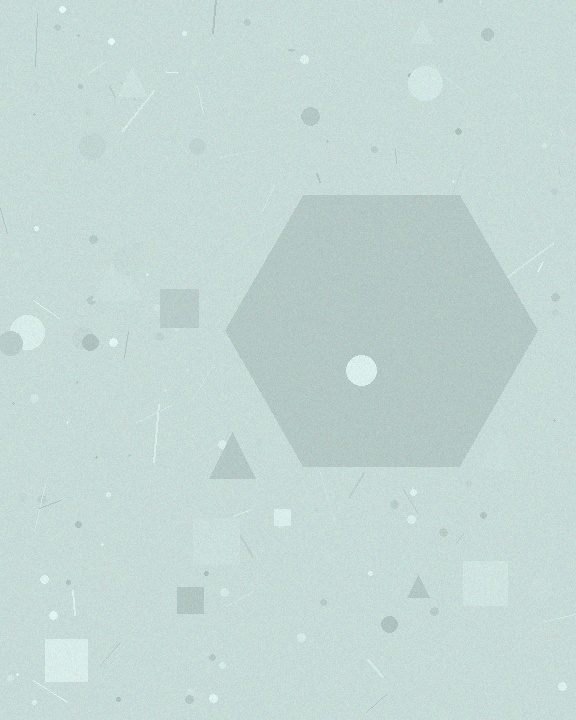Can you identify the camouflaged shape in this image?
The camouflaged shape is a hexagon.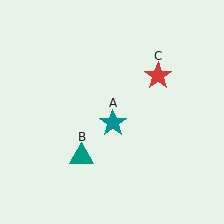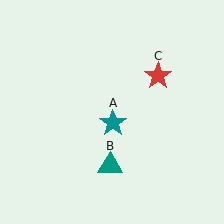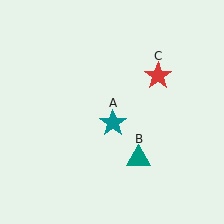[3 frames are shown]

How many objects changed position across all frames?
1 object changed position: teal triangle (object B).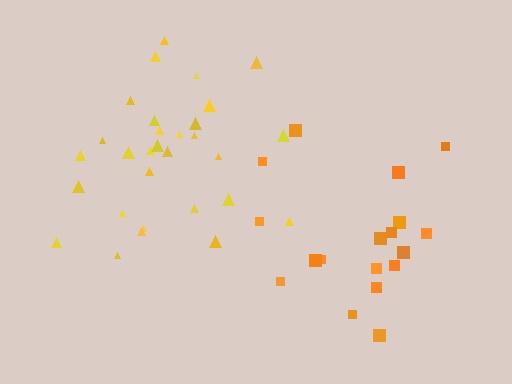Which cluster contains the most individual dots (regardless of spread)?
Yellow (30).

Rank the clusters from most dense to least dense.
orange, yellow.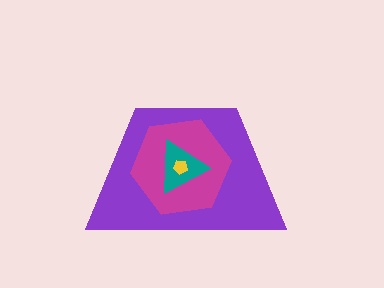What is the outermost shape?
The purple trapezoid.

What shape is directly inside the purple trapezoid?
The magenta hexagon.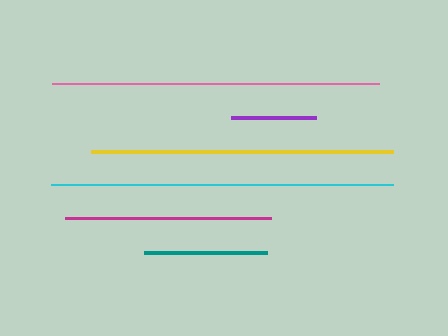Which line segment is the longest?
The cyan line is the longest at approximately 342 pixels.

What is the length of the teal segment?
The teal segment is approximately 122 pixels long.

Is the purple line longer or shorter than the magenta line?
The magenta line is longer than the purple line.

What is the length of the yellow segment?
The yellow segment is approximately 302 pixels long.